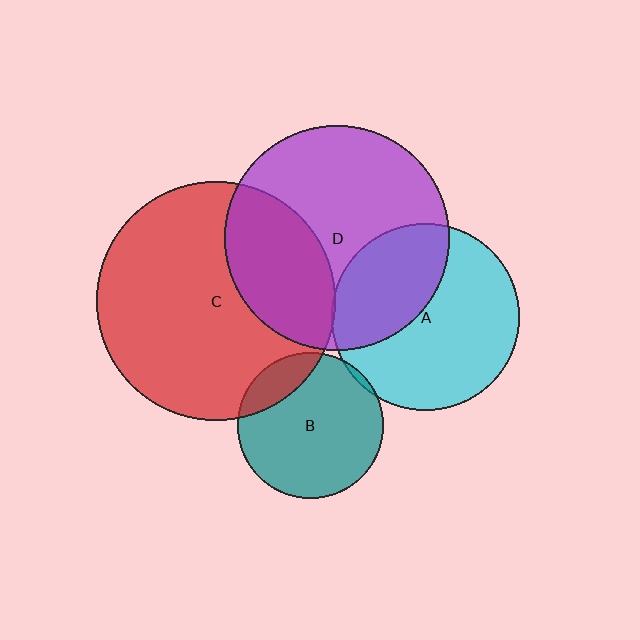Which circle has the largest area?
Circle C (red).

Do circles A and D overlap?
Yes.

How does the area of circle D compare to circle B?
Approximately 2.4 times.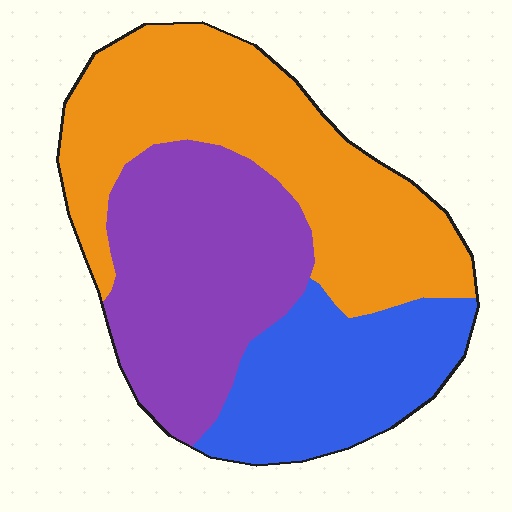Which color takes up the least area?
Blue, at roughly 25%.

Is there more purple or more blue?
Purple.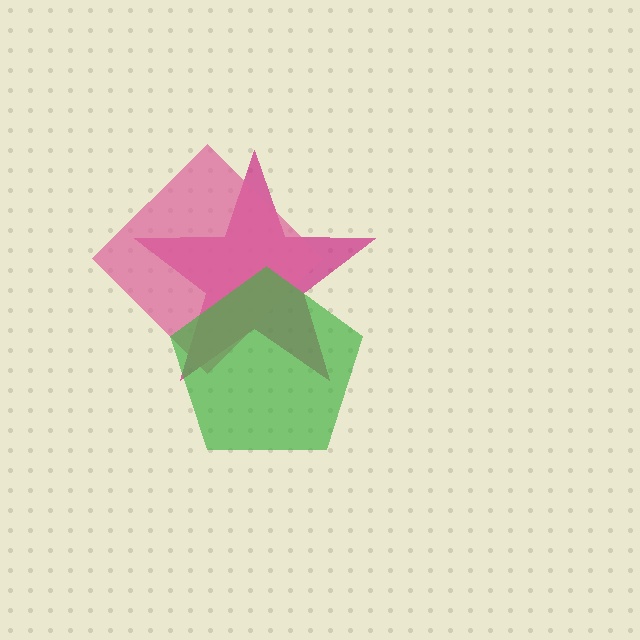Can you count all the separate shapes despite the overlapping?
Yes, there are 3 separate shapes.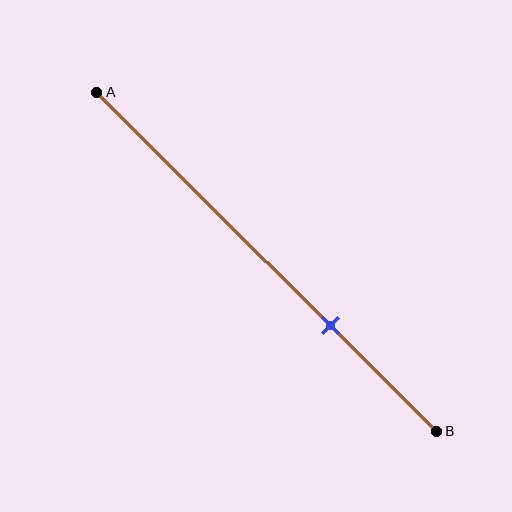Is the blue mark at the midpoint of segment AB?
No, the mark is at about 70% from A, not at the 50% midpoint.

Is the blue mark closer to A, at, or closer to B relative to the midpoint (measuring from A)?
The blue mark is closer to point B than the midpoint of segment AB.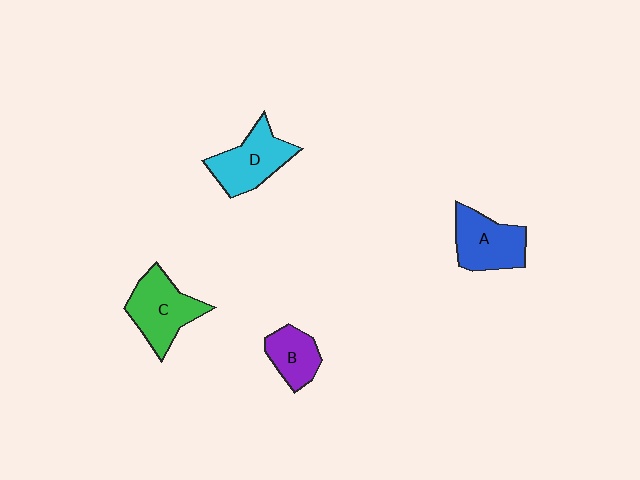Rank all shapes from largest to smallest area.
From largest to smallest: C (green), D (cyan), A (blue), B (purple).